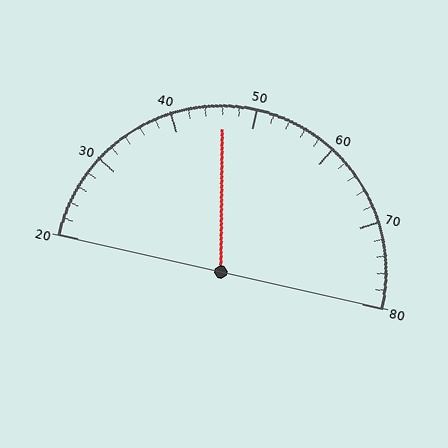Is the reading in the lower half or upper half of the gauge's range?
The reading is in the lower half of the range (20 to 80).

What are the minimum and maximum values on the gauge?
The gauge ranges from 20 to 80.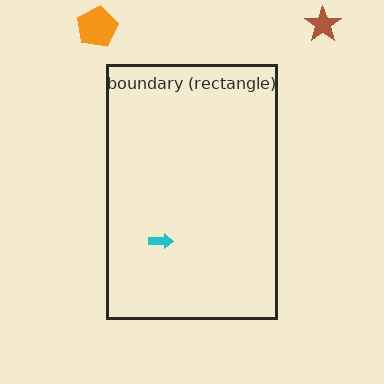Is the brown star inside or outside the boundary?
Outside.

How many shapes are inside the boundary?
1 inside, 2 outside.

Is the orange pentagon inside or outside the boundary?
Outside.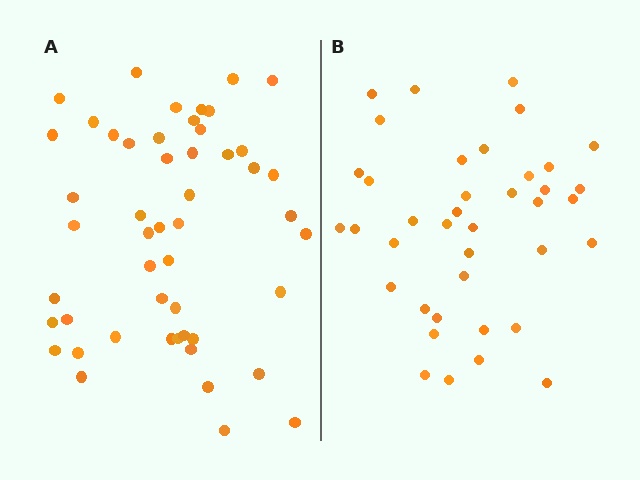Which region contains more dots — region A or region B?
Region A (the left region) has more dots.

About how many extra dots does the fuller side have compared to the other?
Region A has roughly 12 or so more dots than region B.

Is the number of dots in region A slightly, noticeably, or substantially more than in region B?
Region A has noticeably more, but not dramatically so. The ratio is roughly 1.3 to 1.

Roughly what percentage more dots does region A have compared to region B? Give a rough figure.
About 30% more.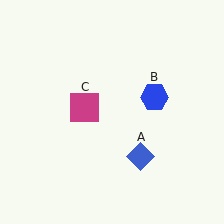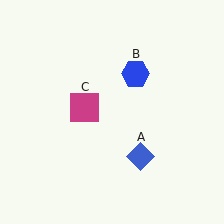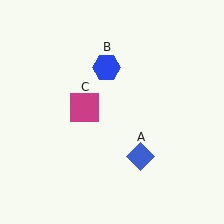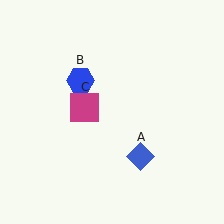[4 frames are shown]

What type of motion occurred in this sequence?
The blue hexagon (object B) rotated counterclockwise around the center of the scene.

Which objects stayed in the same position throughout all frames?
Blue diamond (object A) and magenta square (object C) remained stationary.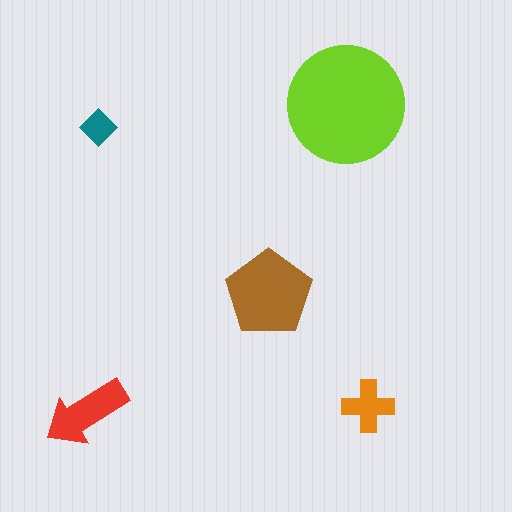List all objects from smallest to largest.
The teal diamond, the orange cross, the red arrow, the brown pentagon, the lime circle.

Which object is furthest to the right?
The orange cross is rightmost.